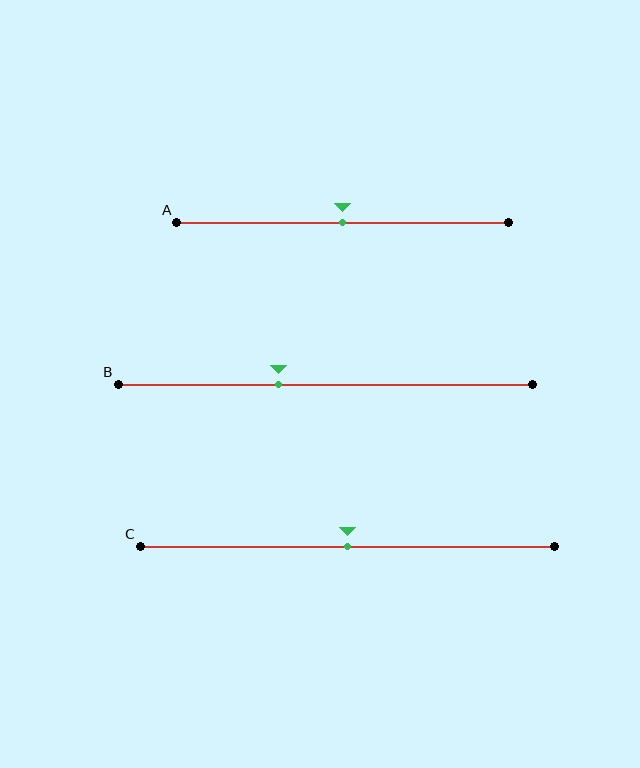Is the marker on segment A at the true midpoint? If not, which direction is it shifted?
Yes, the marker on segment A is at the true midpoint.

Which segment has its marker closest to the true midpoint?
Segment A has its marker closest to the true midpoint.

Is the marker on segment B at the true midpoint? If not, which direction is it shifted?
No, the marker on segment B is shifted to the left by about 11% of the segment length.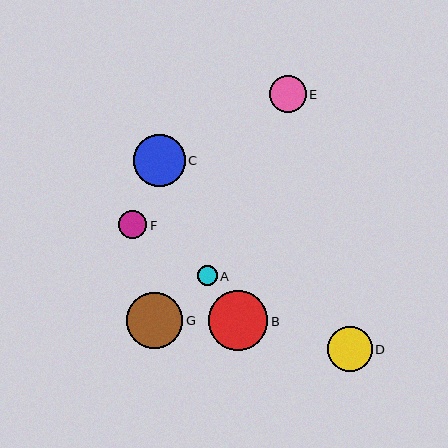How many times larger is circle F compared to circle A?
Circle F is approximately 1.4 times the size of circle A.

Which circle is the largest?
Circle B is the largest with a size of approximately 59 pixels.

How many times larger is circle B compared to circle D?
Circle B is approximately 1.3 times the size of circle D.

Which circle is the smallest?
Circle A is the smallest with a size of approximately 20 pixels.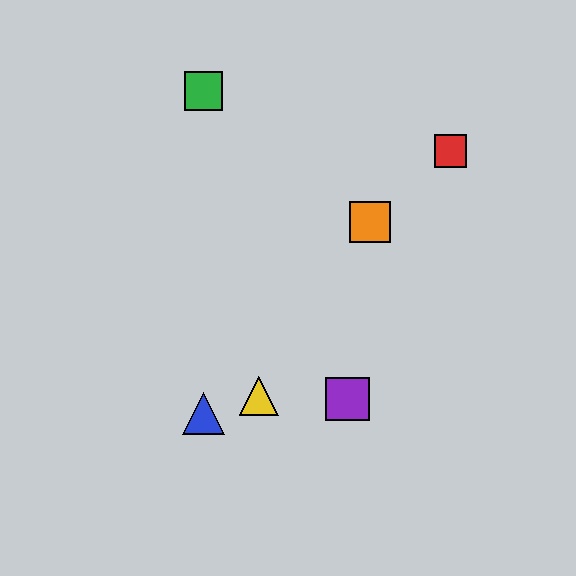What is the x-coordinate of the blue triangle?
The blue triangle is at x≈203.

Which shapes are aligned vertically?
The blue triangle, the green square are aligned vertically.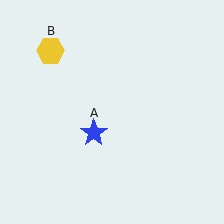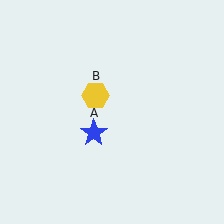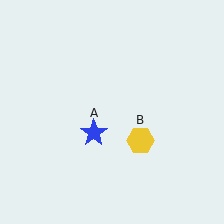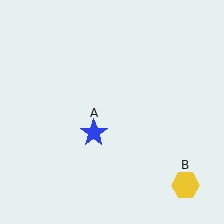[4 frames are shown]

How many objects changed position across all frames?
1 object changed position: yellow hexagon (object B).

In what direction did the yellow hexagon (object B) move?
The yellow hexagon (object B) moved down and to the right.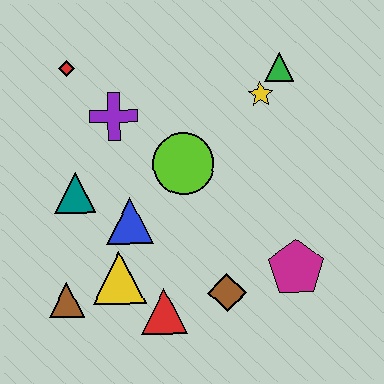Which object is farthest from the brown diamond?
The red diamond is farthest from the brown diamond.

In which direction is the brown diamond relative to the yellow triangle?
The brown diamond is to the right of the yellow triangle.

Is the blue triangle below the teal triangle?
Yes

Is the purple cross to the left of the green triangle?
Yes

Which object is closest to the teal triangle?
The blue triangle is closest to the teal triangle.